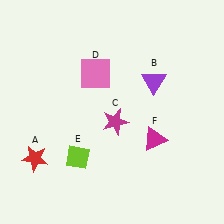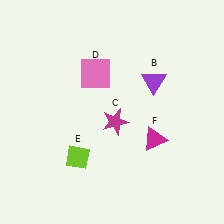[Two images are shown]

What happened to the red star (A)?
The red star (A) was removed in Image 2. It was in the bottom-left area of Image 1.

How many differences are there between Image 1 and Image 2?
There is 1 difference between the two images.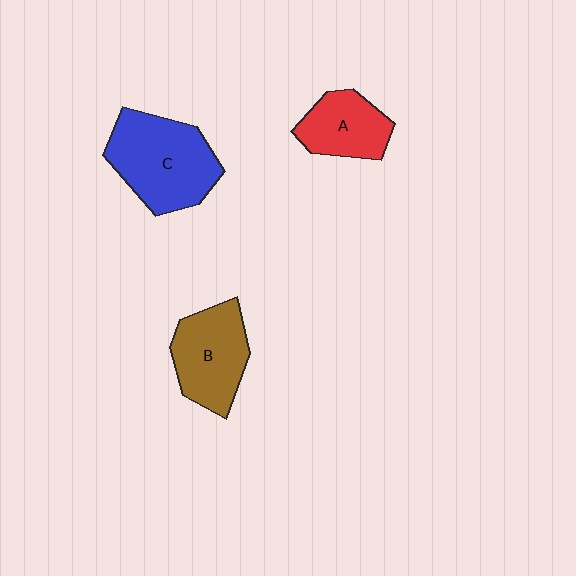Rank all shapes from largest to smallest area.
From largest to smallest: C (blue), B (brown), A (red).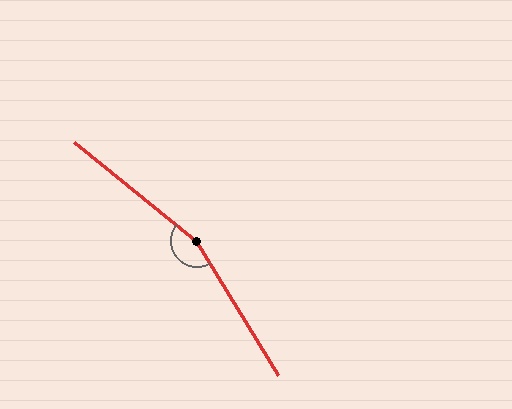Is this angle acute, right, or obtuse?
It is obtuse.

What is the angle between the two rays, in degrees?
Approximately 160 degrees.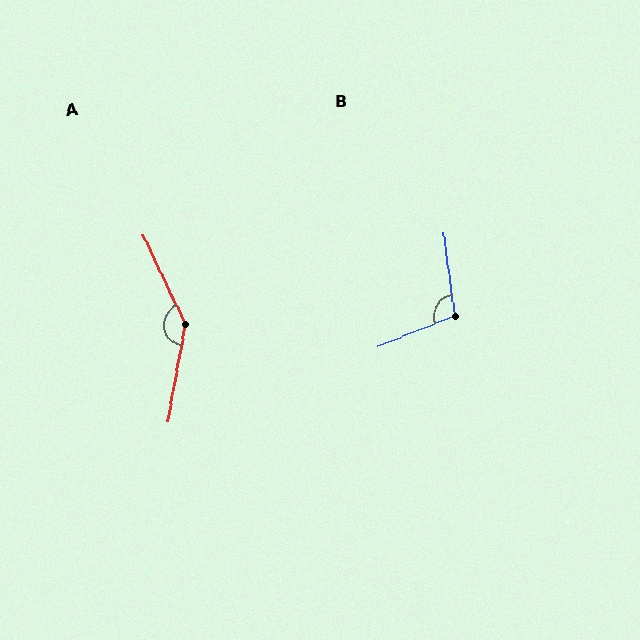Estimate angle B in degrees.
Approximately 104 degrees.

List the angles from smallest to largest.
B (104°), A (144°).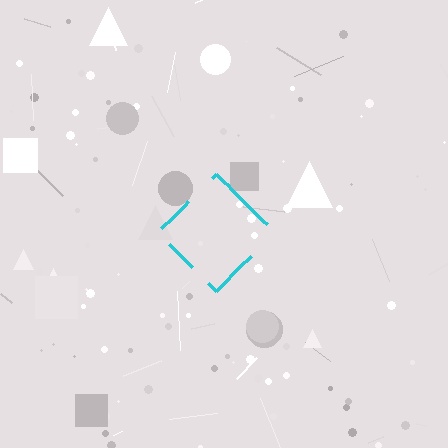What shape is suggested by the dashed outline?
The dashed outline suggests a diamond.